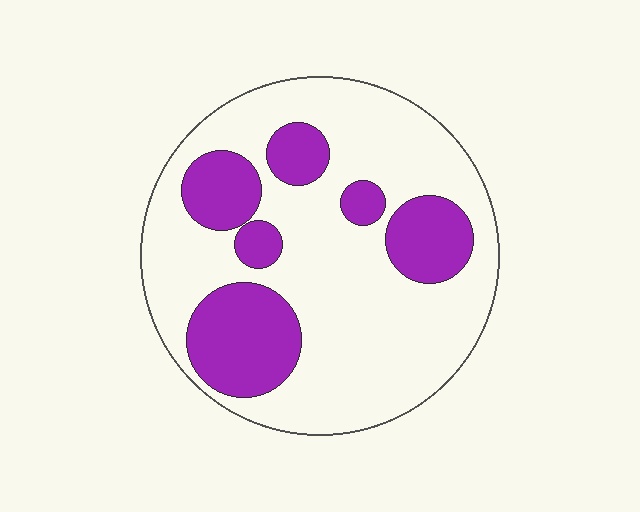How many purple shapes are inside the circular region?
6.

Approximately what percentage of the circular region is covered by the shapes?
Approximately 30%.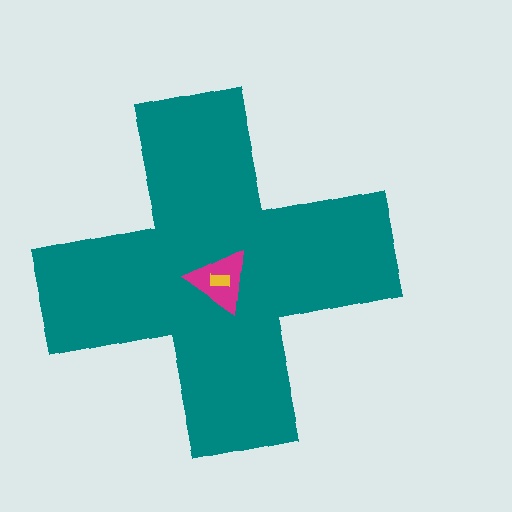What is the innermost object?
The yellow rectangle.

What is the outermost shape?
The teal cross.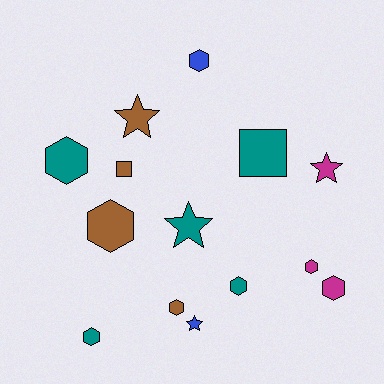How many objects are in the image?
There are 14 objects.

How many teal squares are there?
There is 1 teal square.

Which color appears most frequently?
Teal, with 5 objects.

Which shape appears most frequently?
Hexagon, with 8 objects.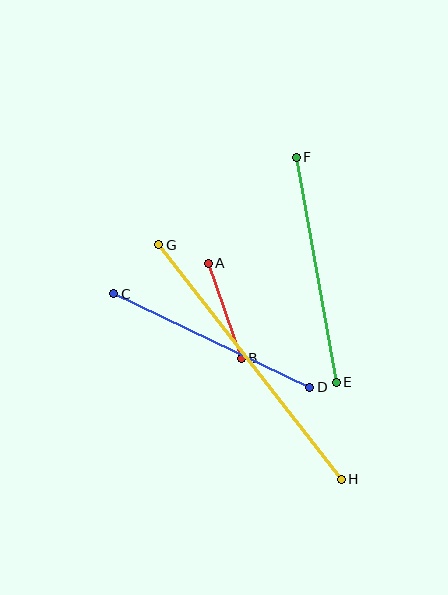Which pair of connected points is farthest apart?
Points G and H are farthest apart.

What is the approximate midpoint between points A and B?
The midpoint is at approximately (225, 311) pixels.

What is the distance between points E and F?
The distance is approximately 229 pixels.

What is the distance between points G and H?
The distance is approximately 297 pixels.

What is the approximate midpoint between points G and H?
The midpoint is at approximately (250, 362) pixels.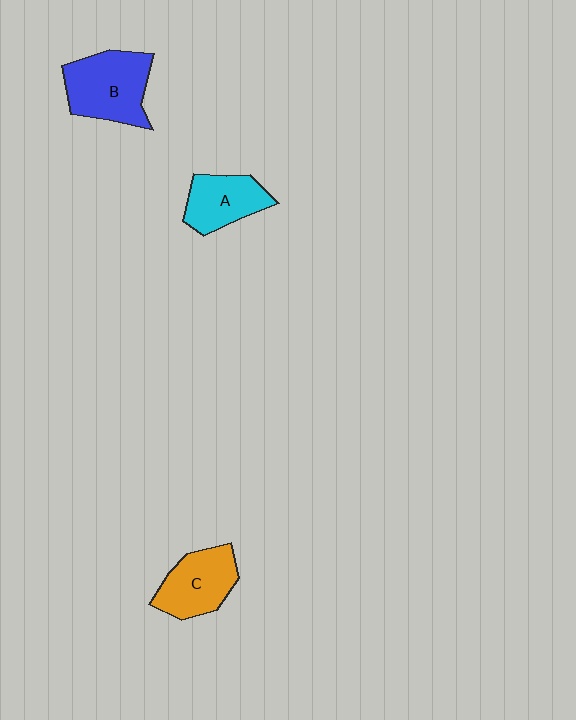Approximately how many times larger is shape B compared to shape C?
Approximately 1.2 times.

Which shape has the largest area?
Shape B (blue).